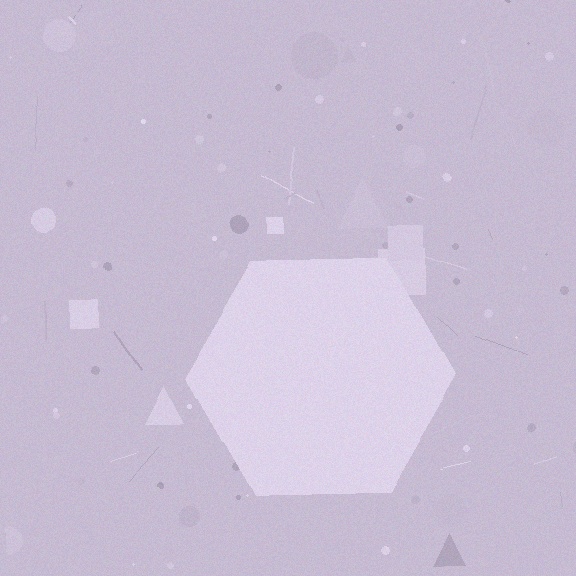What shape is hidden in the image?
A hexagon is hidden in the image.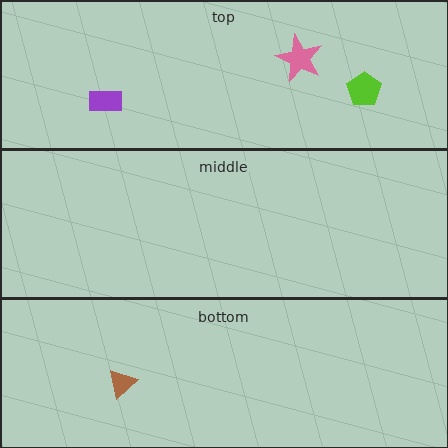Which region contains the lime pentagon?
The top region.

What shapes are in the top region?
The lime pentagon, the pink star, the purple rectangle.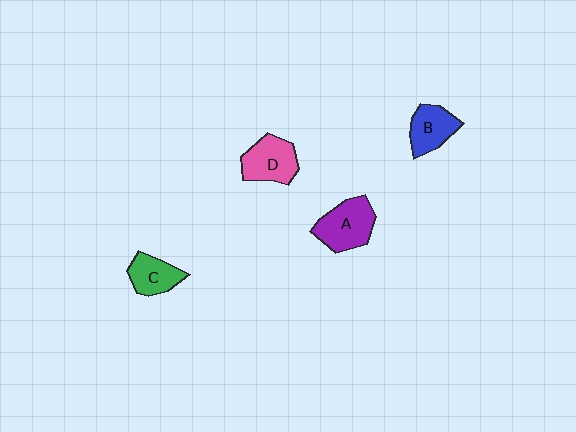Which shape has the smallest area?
Shape C (green).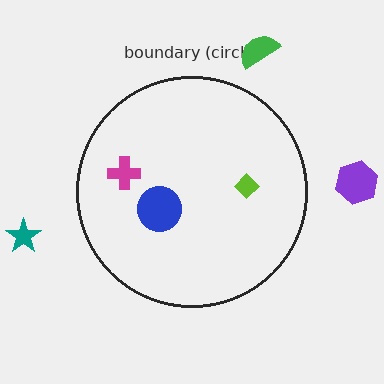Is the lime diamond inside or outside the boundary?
Inside.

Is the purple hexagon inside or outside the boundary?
Outside.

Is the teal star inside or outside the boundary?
Outside.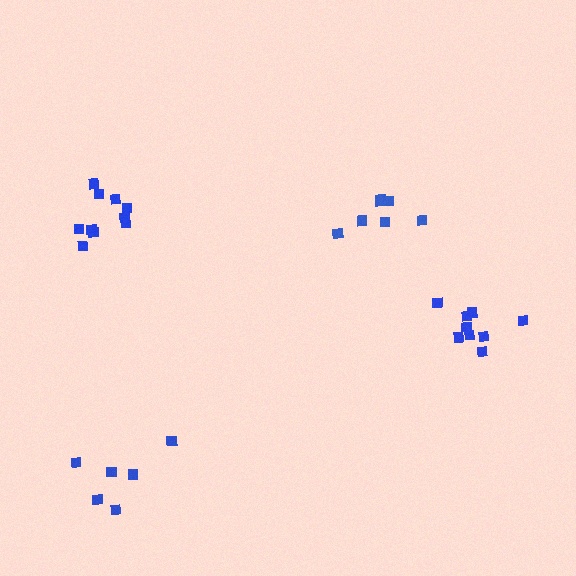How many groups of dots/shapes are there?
There are 4 groups.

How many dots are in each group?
Group 1: 9 dots, Group 2: 11 dots, Group 3: 6 dots, Group 4: 7 dots (33 total).